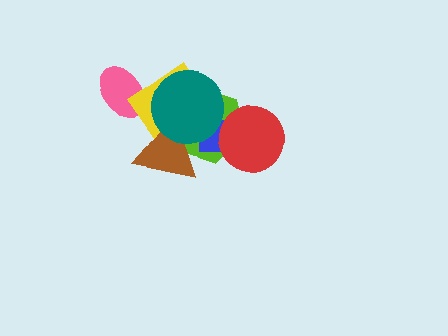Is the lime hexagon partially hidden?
Yes, it is partially covered by another shape.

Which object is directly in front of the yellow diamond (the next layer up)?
The brown triangle is directly in front of the yellow diamond.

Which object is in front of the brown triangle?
The teal circle is in front of the brown triangle.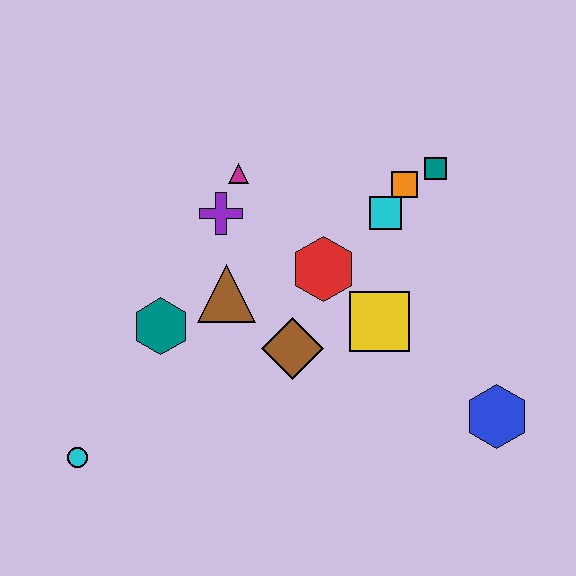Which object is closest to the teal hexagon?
The brown triangle is closest to the teal hexagon.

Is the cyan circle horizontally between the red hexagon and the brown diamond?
No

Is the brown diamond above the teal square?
No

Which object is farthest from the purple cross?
The blue hexagon is farthest from the purple cross.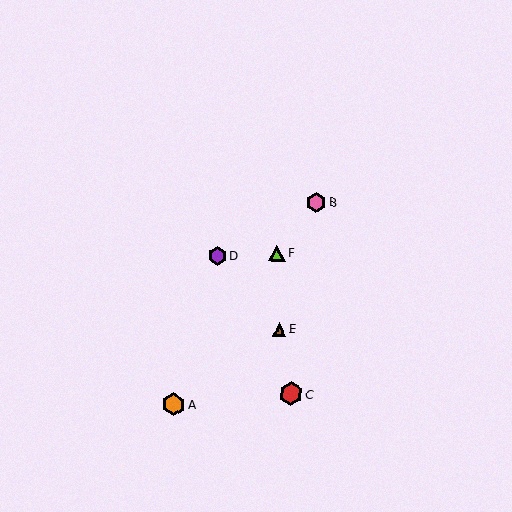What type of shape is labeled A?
Shape A is an orange hexagon.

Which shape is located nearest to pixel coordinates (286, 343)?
The brown triangle (labeled E) at (279, 329) is nearest to that location.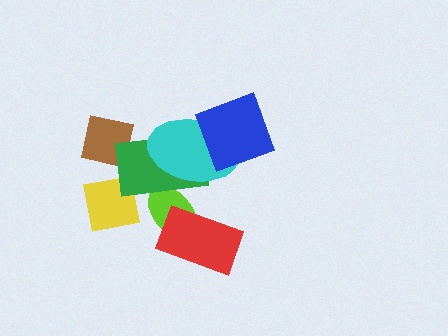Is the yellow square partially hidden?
Yes, it is partially covered by another shape.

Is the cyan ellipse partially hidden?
Yes, it is partially covered by another shape.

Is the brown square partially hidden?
Yes, it is partially covered by another shape.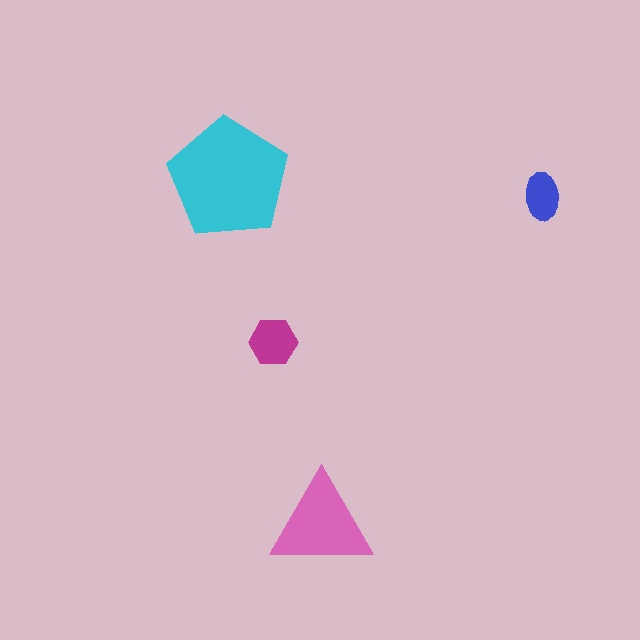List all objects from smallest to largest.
The blue ellipse, the magenta hexagon, the pink triangle, the cyan pentagon.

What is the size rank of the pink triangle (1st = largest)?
2nd.